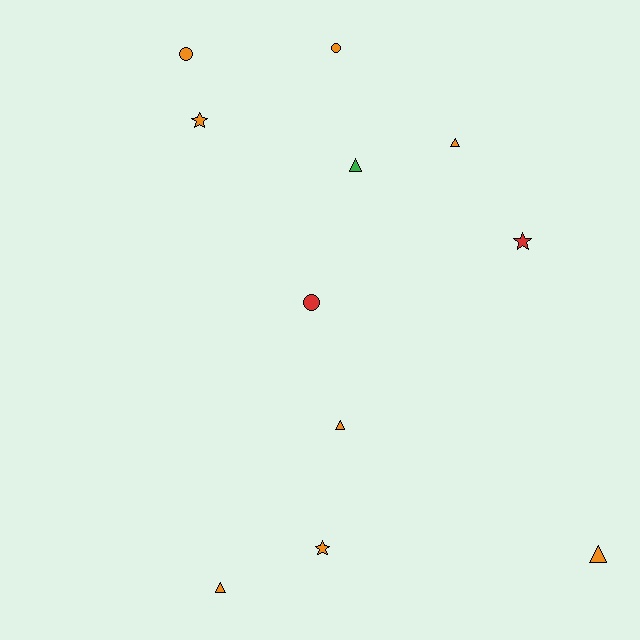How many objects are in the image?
There are 11 objects.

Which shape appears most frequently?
Triangle, with 5 objects.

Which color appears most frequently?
Orange, with 8 objects.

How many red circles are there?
There is 1 red circle.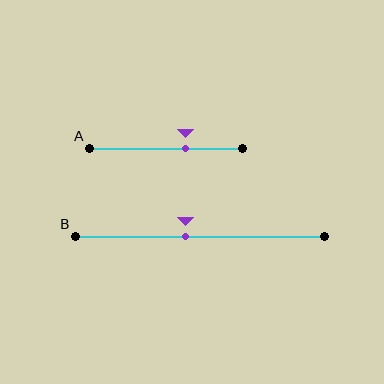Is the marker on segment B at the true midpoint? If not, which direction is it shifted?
No, the marker on segment B is shifted to the left by about 6% of the segment length.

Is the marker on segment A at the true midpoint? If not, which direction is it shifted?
No, the marker on segment A is shifted to the right by about 12% of the segment length.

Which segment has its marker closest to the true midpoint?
Segment B has its marker closest to the true midpoint.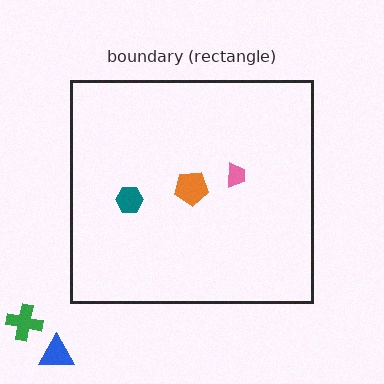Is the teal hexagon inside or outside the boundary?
Inside.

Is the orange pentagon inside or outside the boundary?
Inside.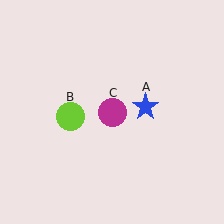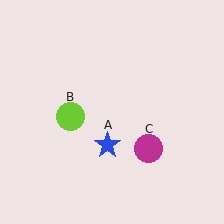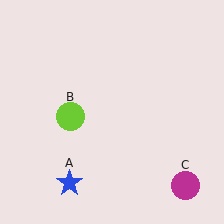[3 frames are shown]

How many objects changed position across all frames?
2 objects changed position: blue star (object A), magenta circle (object C).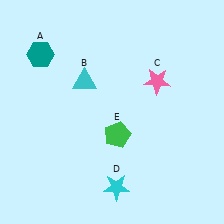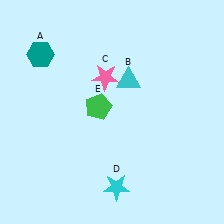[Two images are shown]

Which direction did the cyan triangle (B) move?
The cyan triangle (B) moved right.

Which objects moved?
The objects that moved are: the cyan triangle (B), the pink star (C), the green pentagon (E).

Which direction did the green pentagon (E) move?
The green pentagon (E) moved up.